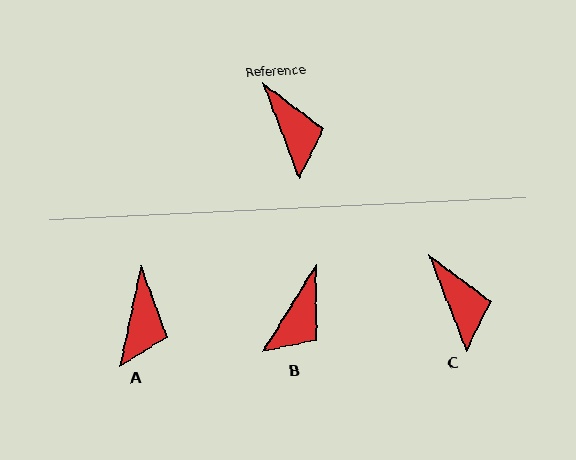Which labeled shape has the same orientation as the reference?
C.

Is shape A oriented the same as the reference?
No, it is off by about 33 degrees.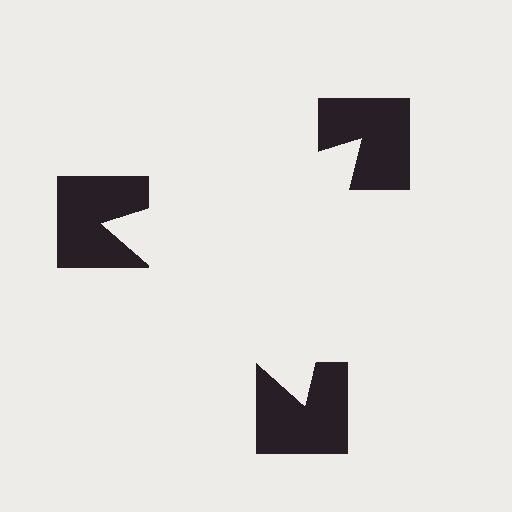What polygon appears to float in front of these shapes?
An illusory triangle — its edges are inferred from the aligned wedge cuts in the notched squares, not physically drawn.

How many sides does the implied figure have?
3 sides.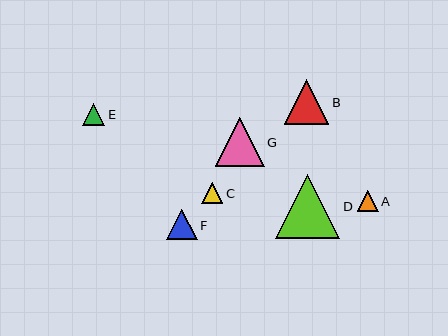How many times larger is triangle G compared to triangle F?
Triangle G is approximately 1.6 times the size of triangle F.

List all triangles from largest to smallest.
From largest to smallest: D, G, B, F, E, C, A.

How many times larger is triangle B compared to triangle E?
Triangle B is approximately 2.1 times the size of triangle E.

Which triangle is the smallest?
Triangle A is the smallest with a size of approximately 21 pixels.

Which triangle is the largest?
Triangle D is the largest with a size of approximately 64 pixels.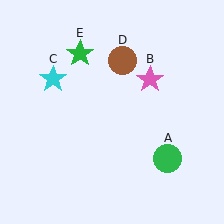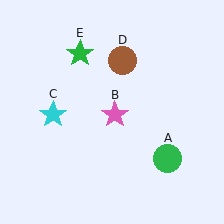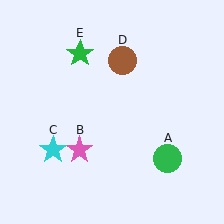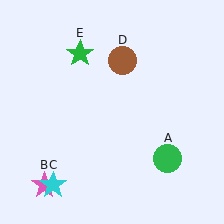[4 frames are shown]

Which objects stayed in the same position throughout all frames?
Green circle (object A) and brown circle (object D) and green star (object E) remained stationary.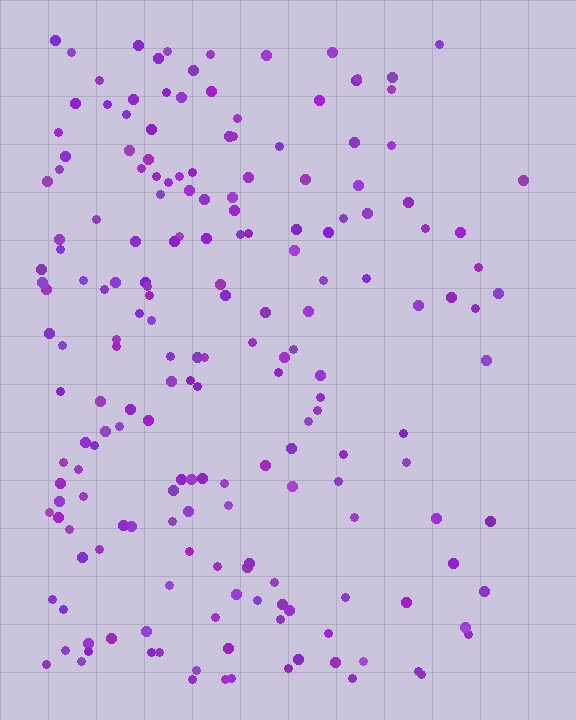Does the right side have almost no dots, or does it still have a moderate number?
Still a moderate number, just noticeably fewer than the left.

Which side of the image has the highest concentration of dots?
The left.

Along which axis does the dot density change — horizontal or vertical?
Horizontal.